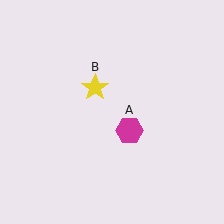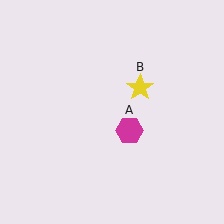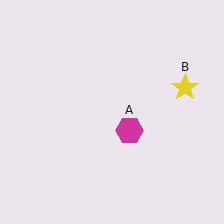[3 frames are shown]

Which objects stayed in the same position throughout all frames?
Magenta hexagon (object A) remained stationary.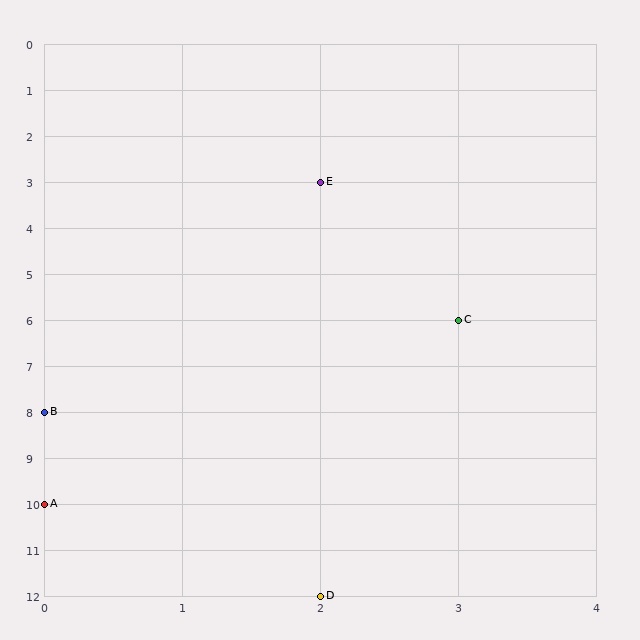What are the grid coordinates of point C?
Point C is at grid coordinates (3, 6).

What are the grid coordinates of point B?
Point B is at grid coordinates (0, 8).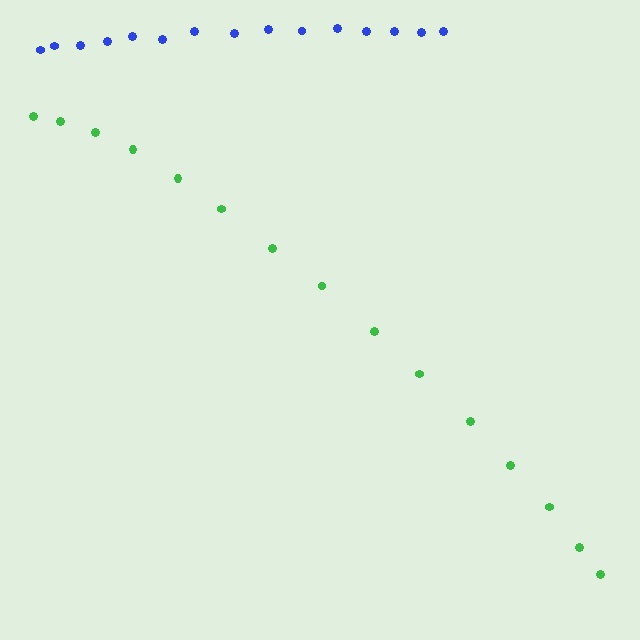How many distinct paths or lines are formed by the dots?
There are 2 distinct paths.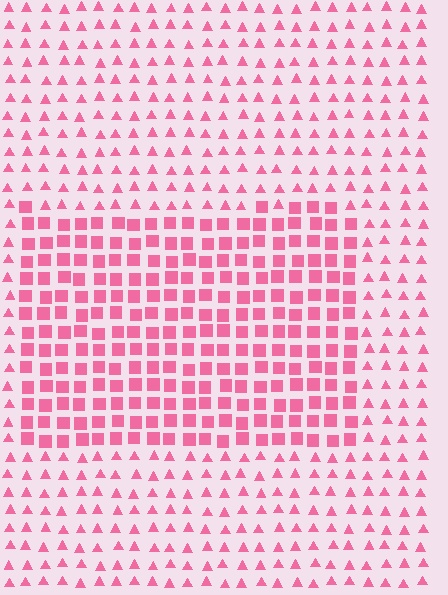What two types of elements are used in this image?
The image uses squares inside the rectangle region and triangles outside it.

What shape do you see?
I see a rectangle.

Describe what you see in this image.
The image is filled with small pink elements arranged in a uniform grid. A rectangle-shaped region contains squares, while the surrounding area contains triangles. The boundary is defined purely by the change in element shape.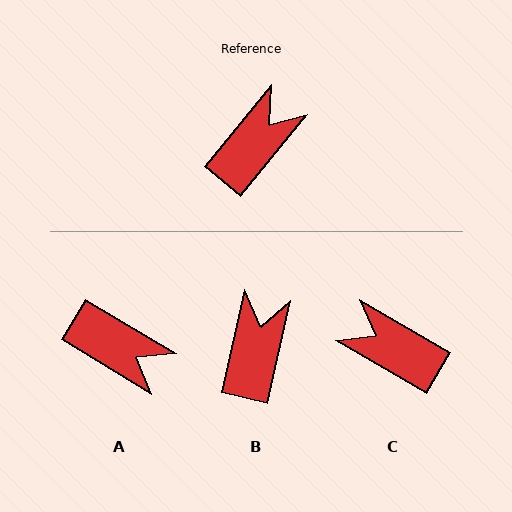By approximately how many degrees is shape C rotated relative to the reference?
Approximately 99 degrees counter-clockwise.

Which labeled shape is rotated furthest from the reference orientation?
C, about 99 degrees away.